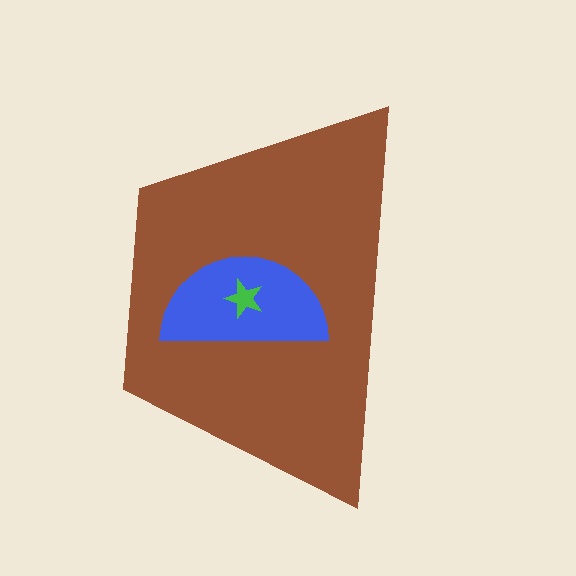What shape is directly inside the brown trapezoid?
The blue semicircle.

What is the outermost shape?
The brown trapezoid.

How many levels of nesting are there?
3.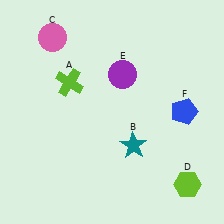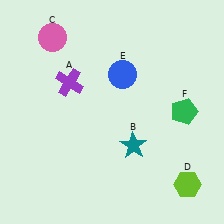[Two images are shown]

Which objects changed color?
A changed from lime to purple. E changed from purple to blue. F changed from blue to green.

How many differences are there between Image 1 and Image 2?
There are 3 differences between the two images.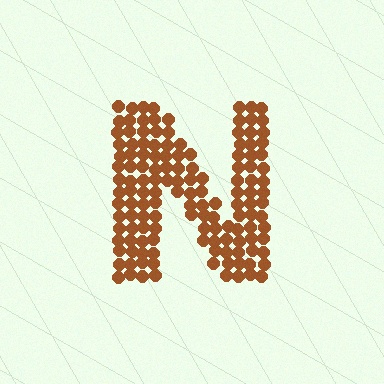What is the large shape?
The large shape is the letter N.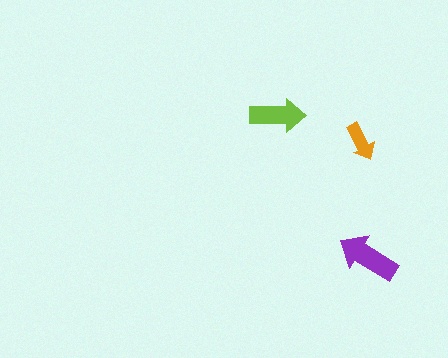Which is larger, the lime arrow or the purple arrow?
The purple one.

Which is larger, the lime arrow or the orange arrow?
The lime one.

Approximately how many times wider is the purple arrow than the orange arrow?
About 1.5 times wider.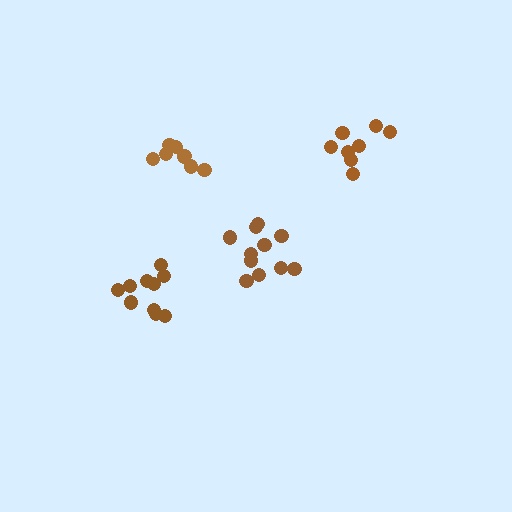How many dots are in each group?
Group 1: 11 dots, Group 2: 8 dots, Group 3: 10 dots, Group 4: 8 dots (37 total).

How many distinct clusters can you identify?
There are 4 distinct clusters.